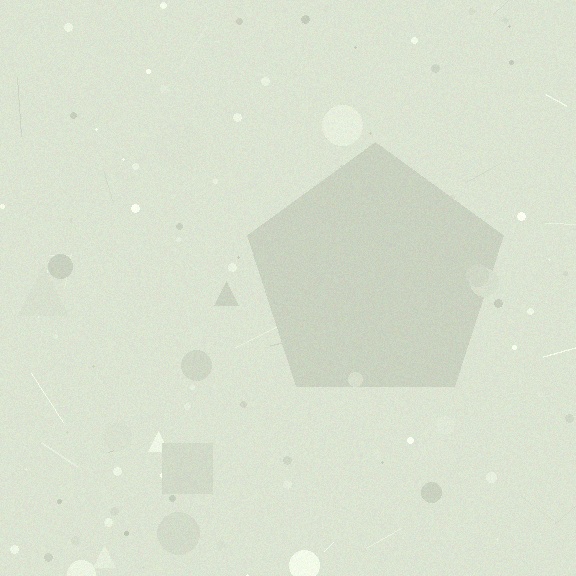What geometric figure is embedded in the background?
A pentagon is embedded in the background.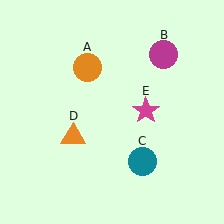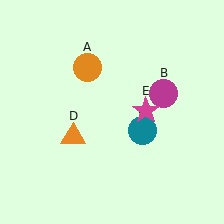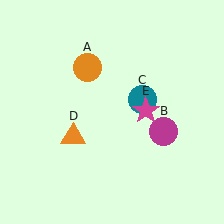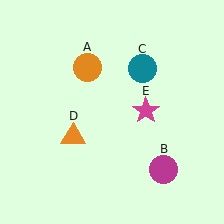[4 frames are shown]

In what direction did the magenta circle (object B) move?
The magenta circle (object B) moved down.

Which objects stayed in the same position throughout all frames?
Orange circle (object A) and orange triangle (object D) and magenta star (object E) remained stationary.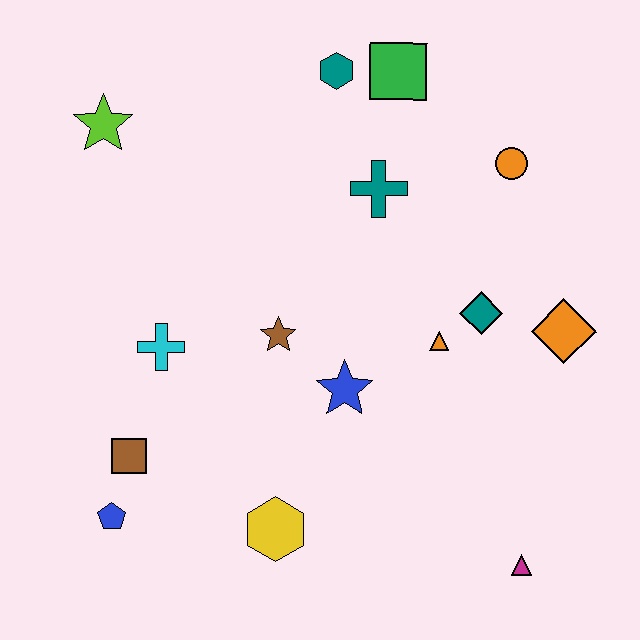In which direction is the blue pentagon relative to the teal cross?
The blue pentagon is below the teal cross.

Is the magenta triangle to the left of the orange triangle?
No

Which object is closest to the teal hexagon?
The green square is closest to the teal hexagon.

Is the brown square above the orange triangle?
No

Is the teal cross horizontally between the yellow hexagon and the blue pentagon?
No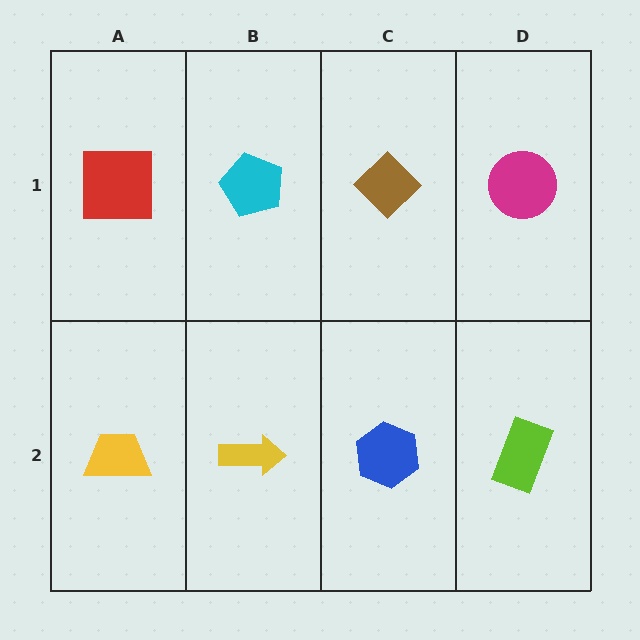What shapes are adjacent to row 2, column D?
A magenta circle (row 1, column D), a blue hexagon (row 2, column C).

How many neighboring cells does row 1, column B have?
3.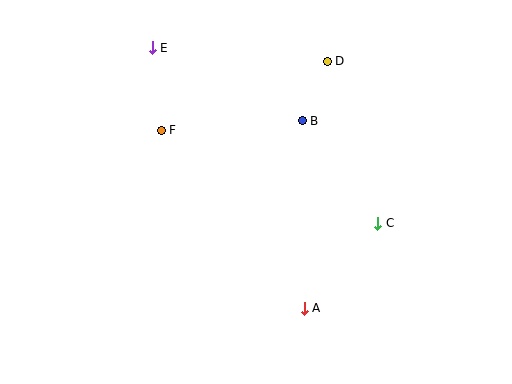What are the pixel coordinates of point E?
Point E is at (152, 48).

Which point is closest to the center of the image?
Point B at (302, 121) is closest to the center.